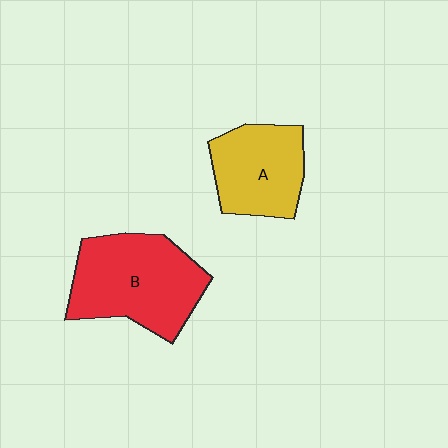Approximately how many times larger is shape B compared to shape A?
Approximately 1.4 times.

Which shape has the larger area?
Shape B (red).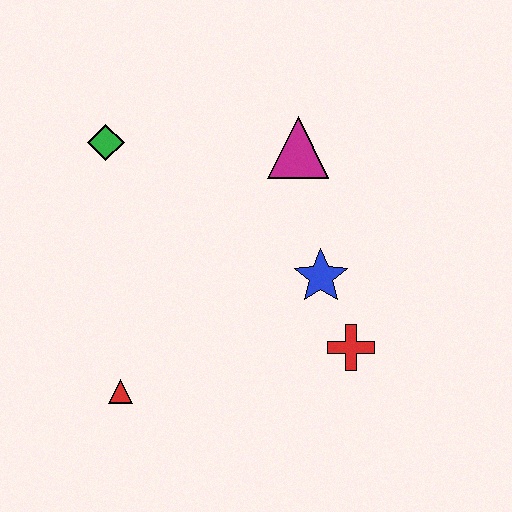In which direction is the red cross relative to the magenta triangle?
The red cross is below the magenta triangle.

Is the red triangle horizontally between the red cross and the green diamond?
Yes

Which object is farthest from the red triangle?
The magenta triangle is farthest from the red triangle.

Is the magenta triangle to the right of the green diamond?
Yes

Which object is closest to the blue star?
The red cross is closest to the blue star.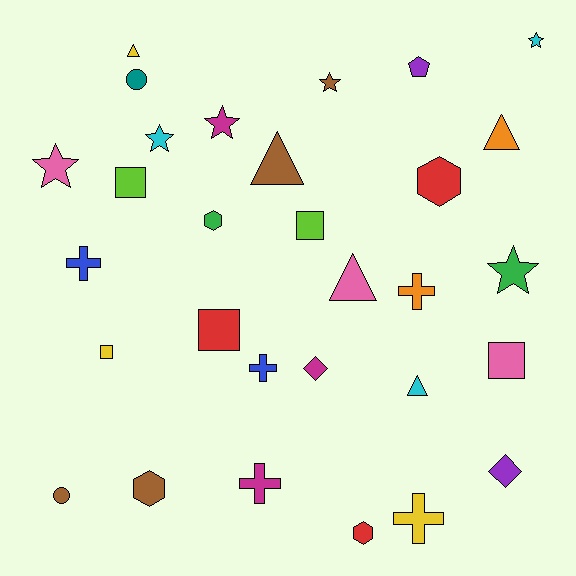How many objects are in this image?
There are 30 objects.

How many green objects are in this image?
There are 2 green objects.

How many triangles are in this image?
There are 5 triangles.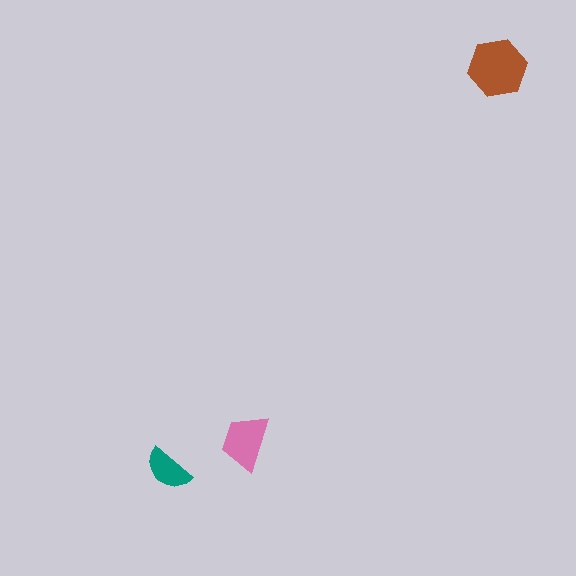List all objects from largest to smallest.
The brown hexagon, the pink trapezoid, the teal semicircle.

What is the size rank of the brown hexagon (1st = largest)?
1st.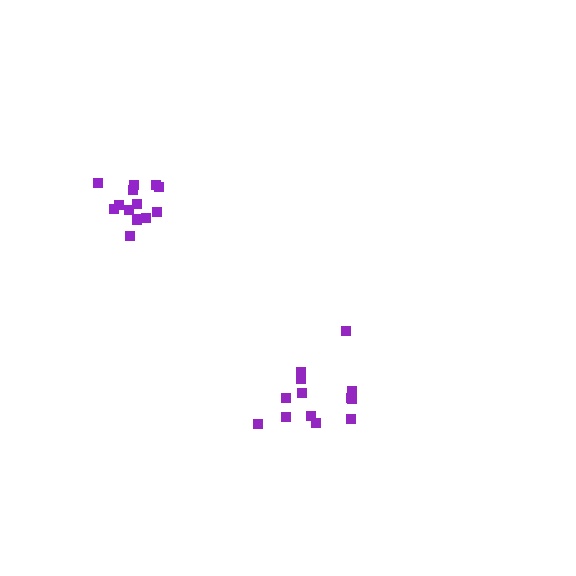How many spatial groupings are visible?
There are 2 spatial groupings.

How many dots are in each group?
Group 1: 14 dots, Group 2: 13 dots (27 total).